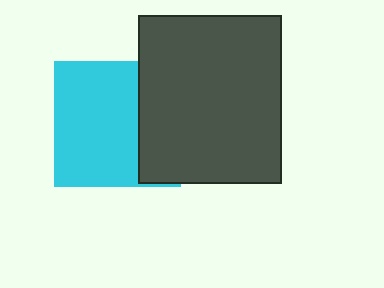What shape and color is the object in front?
The object in front is a dark gray rectangle.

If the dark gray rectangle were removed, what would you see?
You would see the complete cyan square.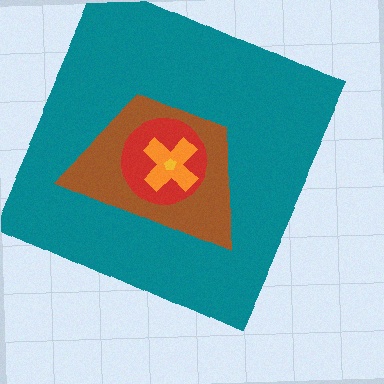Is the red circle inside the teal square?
Yes.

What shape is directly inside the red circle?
The orange cross.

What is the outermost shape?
The teal square.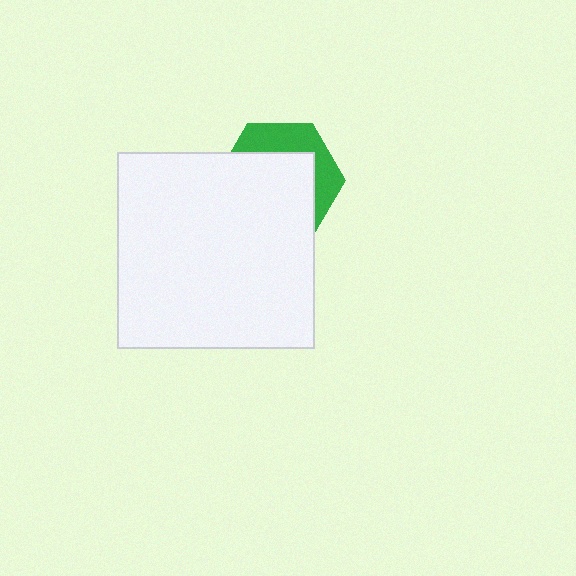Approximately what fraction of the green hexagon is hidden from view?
Roughly 67% of the green hexagon is hidden behind the white square.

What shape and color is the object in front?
The object in front is a white square.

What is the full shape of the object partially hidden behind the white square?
The partially hidden object is a green hexagon.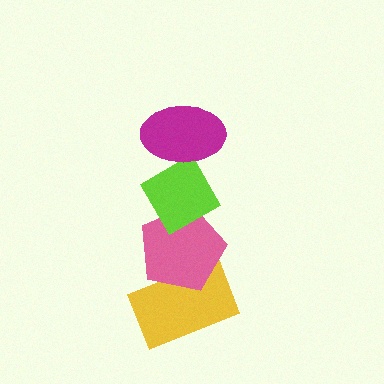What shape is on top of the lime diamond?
The magenta ellipse is on top of the lime diamond.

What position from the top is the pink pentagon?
The pink pentagon is 3rd from the top.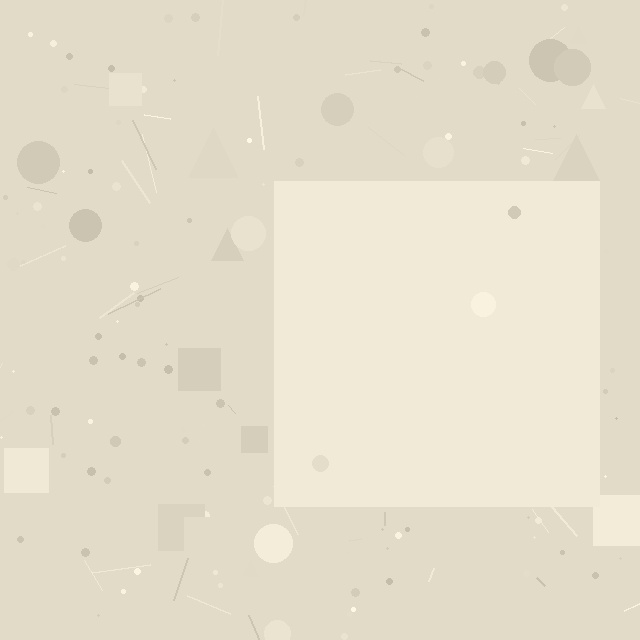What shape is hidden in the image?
A square is hidden in the image.